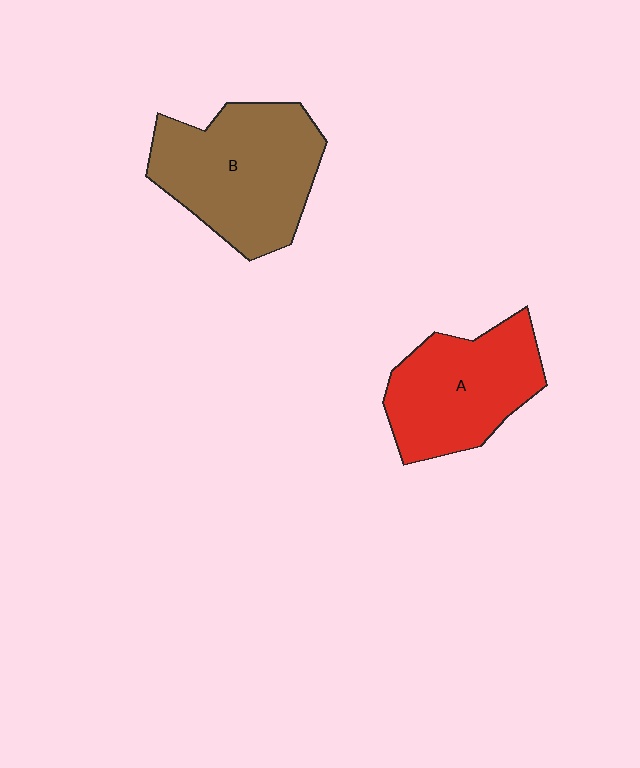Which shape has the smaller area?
Shape A (red).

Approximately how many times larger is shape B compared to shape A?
Approximately 1.2 times.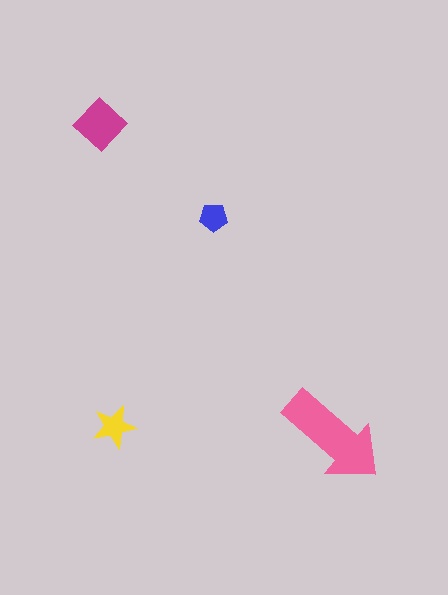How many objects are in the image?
There are 4 objects in the image.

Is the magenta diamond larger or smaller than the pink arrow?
Smaller.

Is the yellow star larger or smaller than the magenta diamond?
Smaller.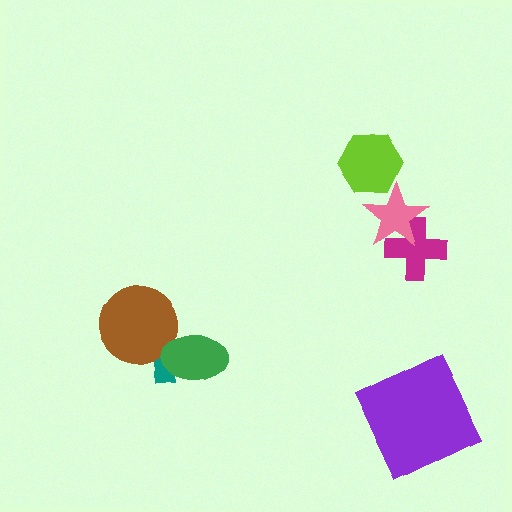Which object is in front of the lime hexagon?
The pink star is in front of the lime hexagon.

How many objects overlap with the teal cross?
2 objects overlap with the teal cross.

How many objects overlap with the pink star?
2 objects overlap with the pink star.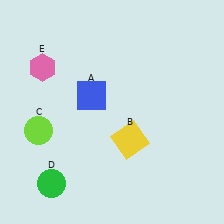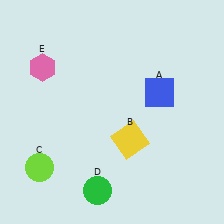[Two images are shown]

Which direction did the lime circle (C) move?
The lime circle (C) moved down.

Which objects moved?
The objects that moved are: the blue square (A), the lime circle (C), the green circle (D).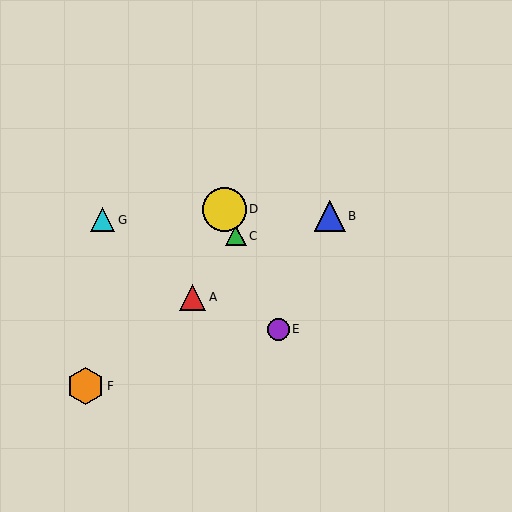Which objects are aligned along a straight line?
Objects C, D, E are aligned along a straight line.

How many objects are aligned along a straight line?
3 objects (C, D, E) are aligned along a straight line.